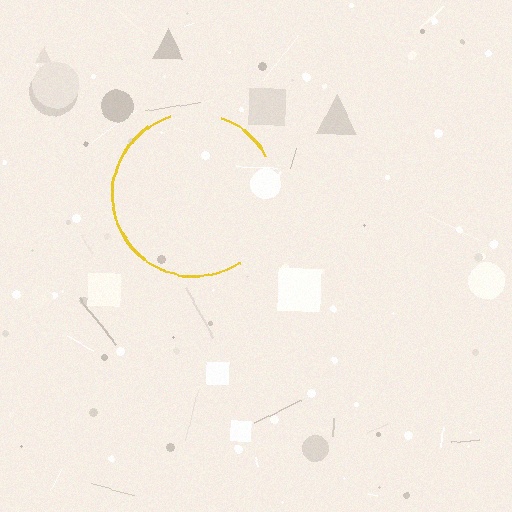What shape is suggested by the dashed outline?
The dashed outline suggests a circle.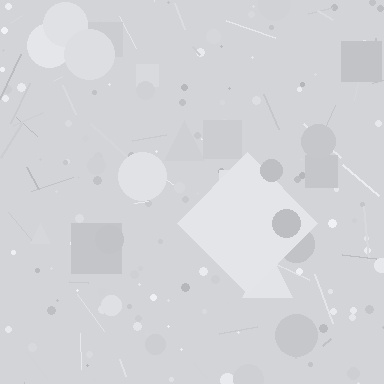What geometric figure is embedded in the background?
A diamond is embedded in the background.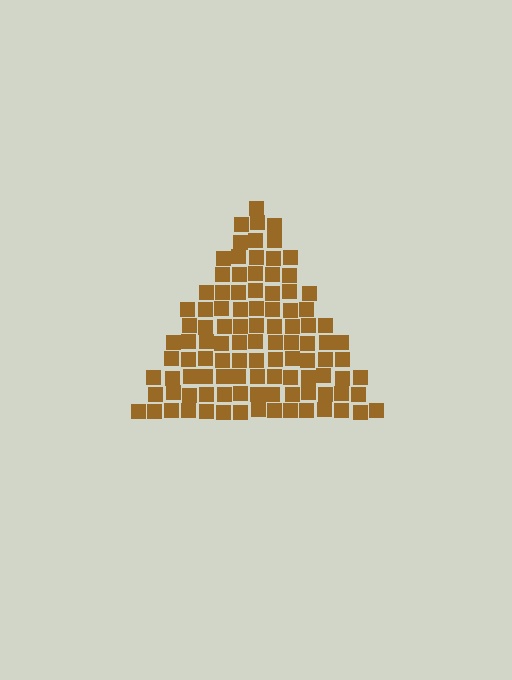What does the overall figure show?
The overall figure shows a triangle.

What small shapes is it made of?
It is made of small squares.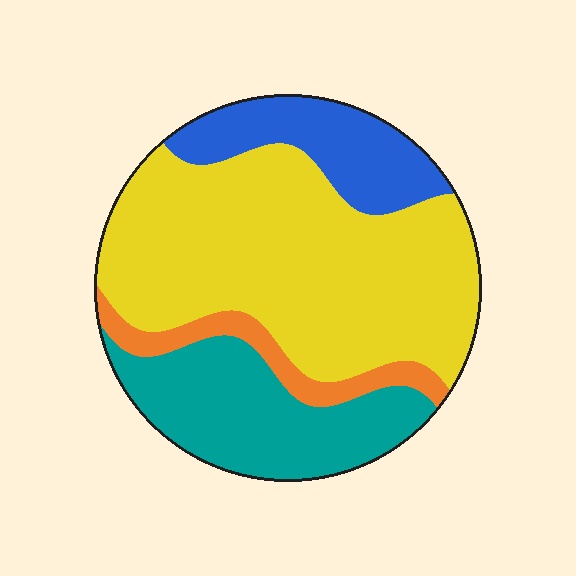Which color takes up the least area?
Orange, at roughly 10%.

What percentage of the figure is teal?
Teal covers 23% of the figure.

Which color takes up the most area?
Yellow, at roughly 55%.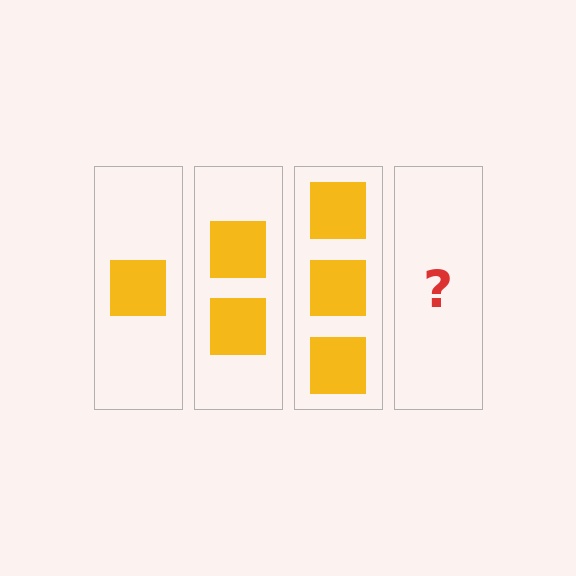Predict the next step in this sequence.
The next step is 4 squares.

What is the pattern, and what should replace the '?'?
The pattern is that each step adds one more square. The '?' should be 4 squares.